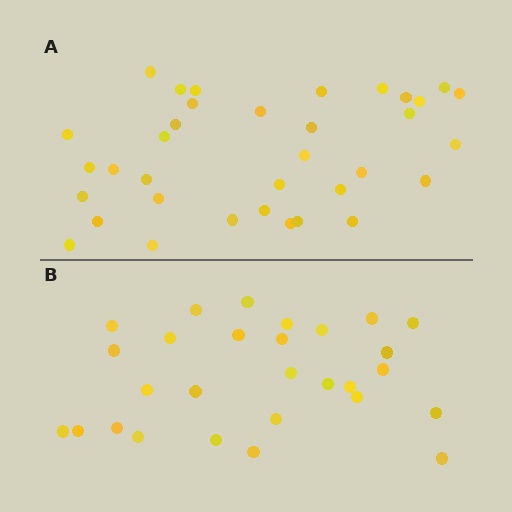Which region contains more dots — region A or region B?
Region A (the top region) has more dots.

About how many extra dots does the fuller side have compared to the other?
Region A has roughly 8 or so more dots than region B.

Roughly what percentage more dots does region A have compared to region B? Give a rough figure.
About 25% more.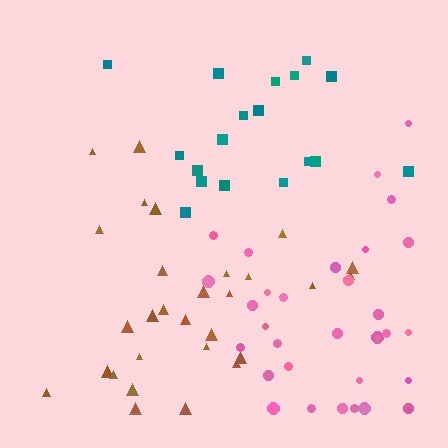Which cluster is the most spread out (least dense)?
Teal.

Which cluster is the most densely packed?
Brown.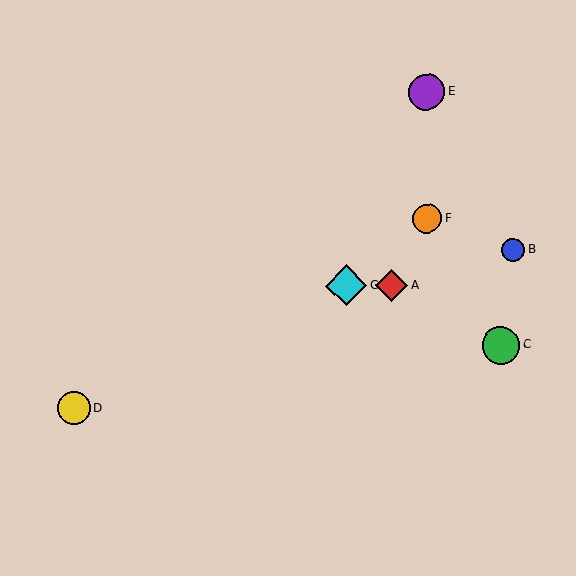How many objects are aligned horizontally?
2 objects (A, G) are aligned horizontally.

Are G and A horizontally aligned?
Yes, both are at y≈286.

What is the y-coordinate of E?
Object E is at y≈92.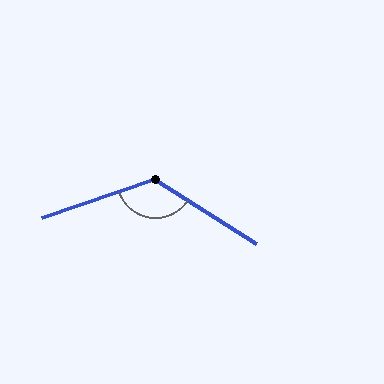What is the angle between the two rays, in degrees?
Approximately 129 degrees.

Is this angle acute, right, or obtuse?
It is obtuse.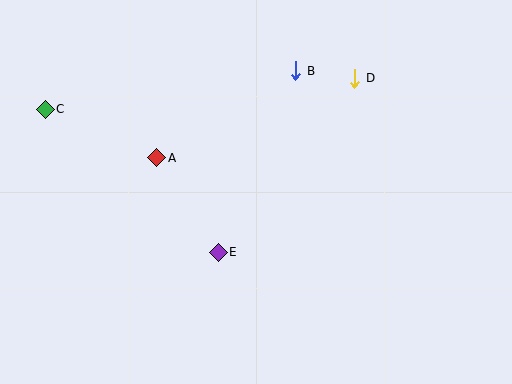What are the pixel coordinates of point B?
Point B is at (296, 71).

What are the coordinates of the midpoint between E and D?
The midpoint between E and D is at (287, 165).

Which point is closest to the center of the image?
Point E at (218, 252) is closest to the center.